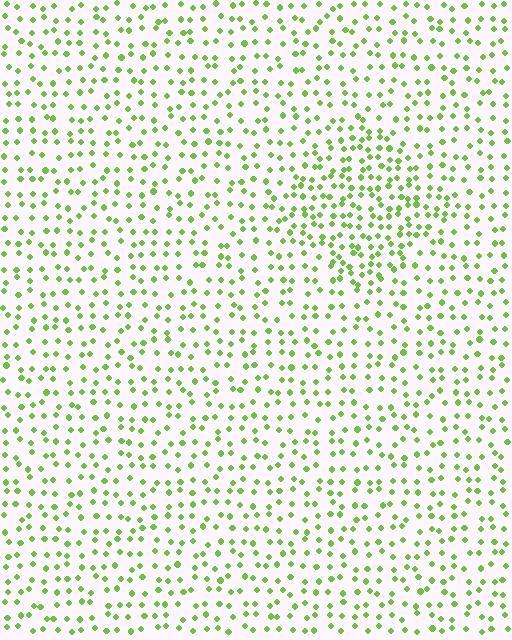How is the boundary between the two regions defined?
The boundary is defined by a change in element density (approximately 1.7x ratio). All elements are the same color, size, and shape.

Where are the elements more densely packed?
The elements are more densely packed inside the diamond boundary.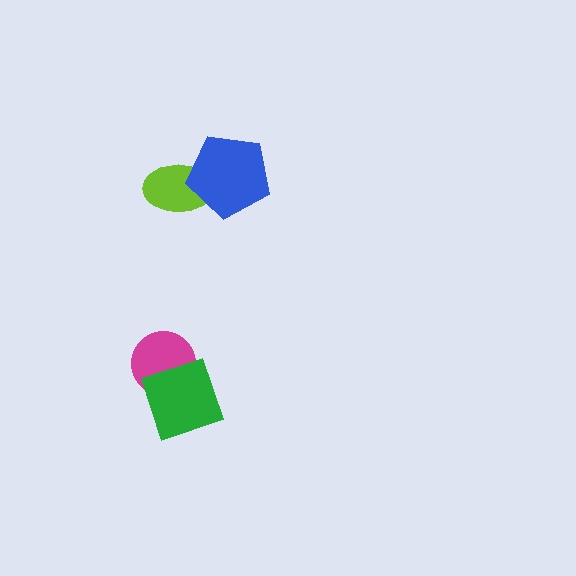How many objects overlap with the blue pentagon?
1 object overlaps with the blue pentagon.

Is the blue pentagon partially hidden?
No, no other shape covers it.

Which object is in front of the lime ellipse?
The blue pentagon is in front of the lime ellipse.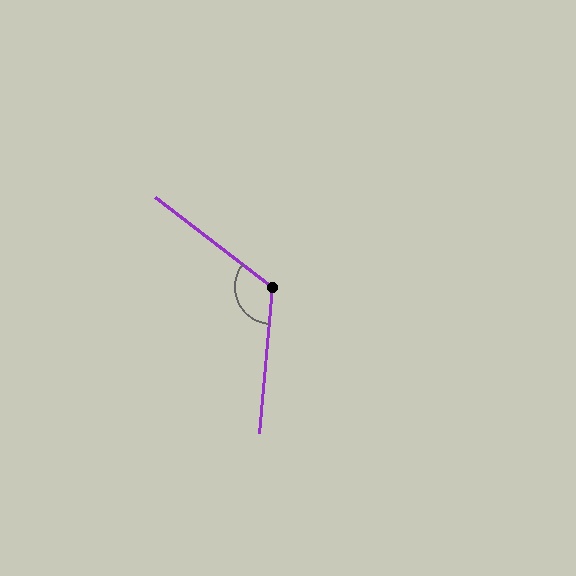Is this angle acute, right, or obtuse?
It is obtuse.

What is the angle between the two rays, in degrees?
Approximately 123 degrees.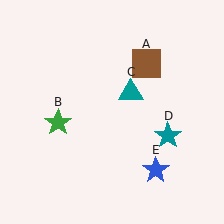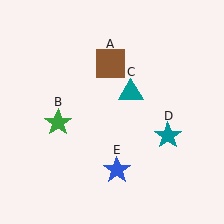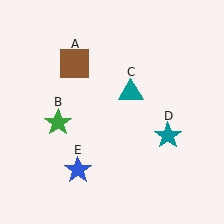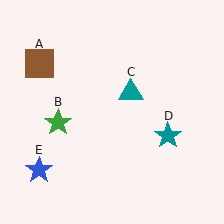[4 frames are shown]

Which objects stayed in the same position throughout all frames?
Green star (object B) and teal triangle (object C) and teal star (object D) remained stationary.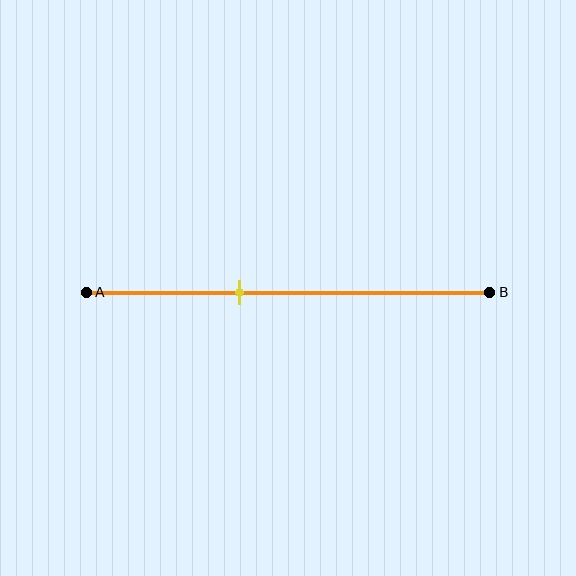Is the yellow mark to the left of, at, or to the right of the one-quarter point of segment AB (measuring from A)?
The yellow mark is to the right of the one-quarter point of segment AB.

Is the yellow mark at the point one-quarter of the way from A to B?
No, the mark is at about 40% from A, not at the 25% one-quarter point.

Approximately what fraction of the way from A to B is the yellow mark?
The yellow mark is approximately 40% of the way from A to B.